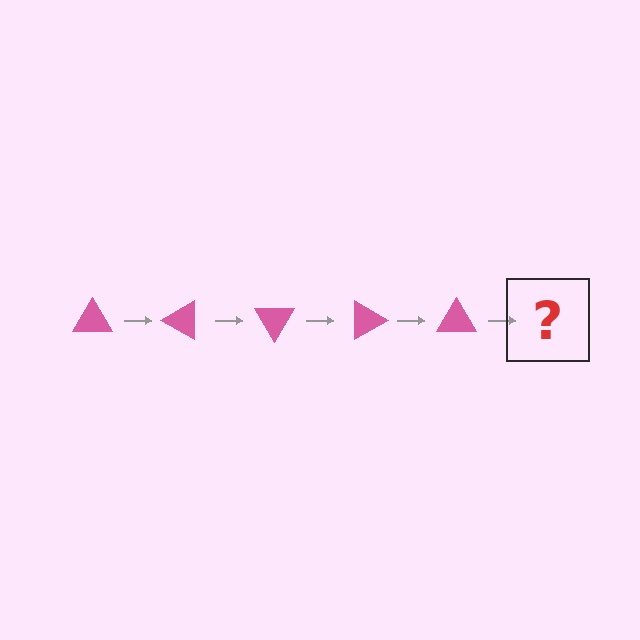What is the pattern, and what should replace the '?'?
The pattern is that the triangle rotates 30 degrees each step. The '?' should be a pink triangle rotated 150 degrees.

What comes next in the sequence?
The next element should be a pink triangle rotated 150 degrees.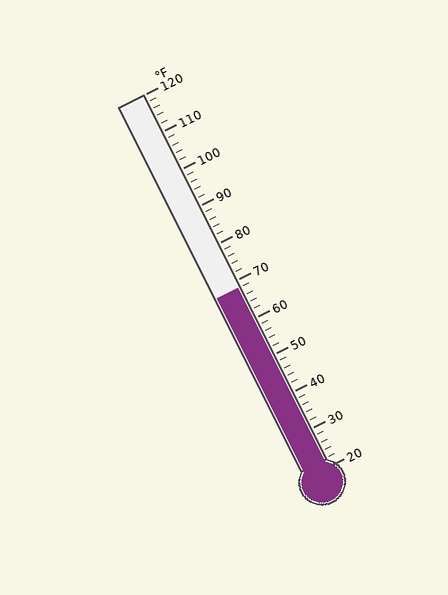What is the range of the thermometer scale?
The thermometer scale ranges from 20°F to 120°F.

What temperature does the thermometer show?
The thermometer shows approximately 68°F.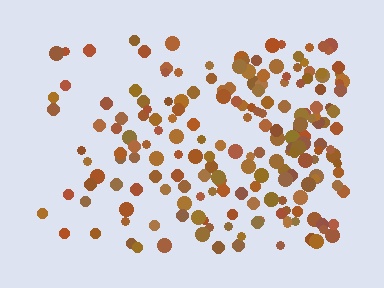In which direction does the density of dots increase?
From left to right, with the right side densest.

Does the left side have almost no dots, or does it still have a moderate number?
Still a moderate number, just noticeably fewer than the right.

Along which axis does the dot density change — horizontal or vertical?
Horizontal.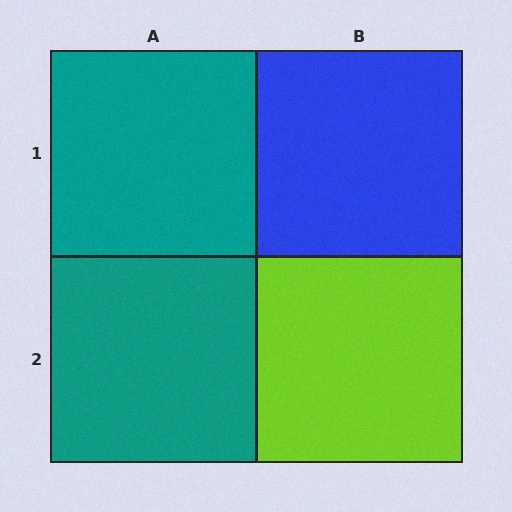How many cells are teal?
2 cells are teal.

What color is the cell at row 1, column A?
Teal.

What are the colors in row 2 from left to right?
Teal, lime.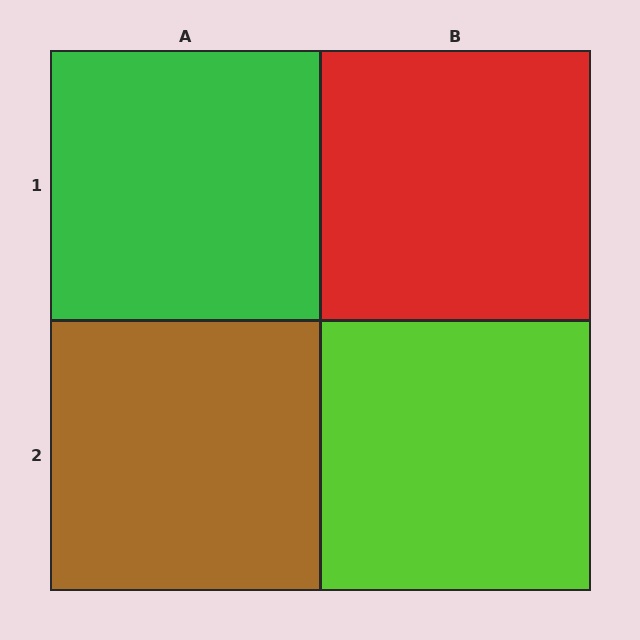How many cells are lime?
1 cell is lime.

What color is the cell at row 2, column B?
Lime.